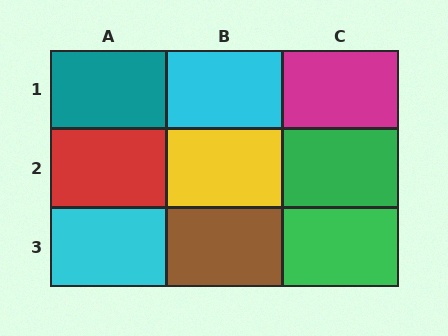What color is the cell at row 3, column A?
Cyan.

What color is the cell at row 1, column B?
Cyan.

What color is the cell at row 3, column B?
Brown.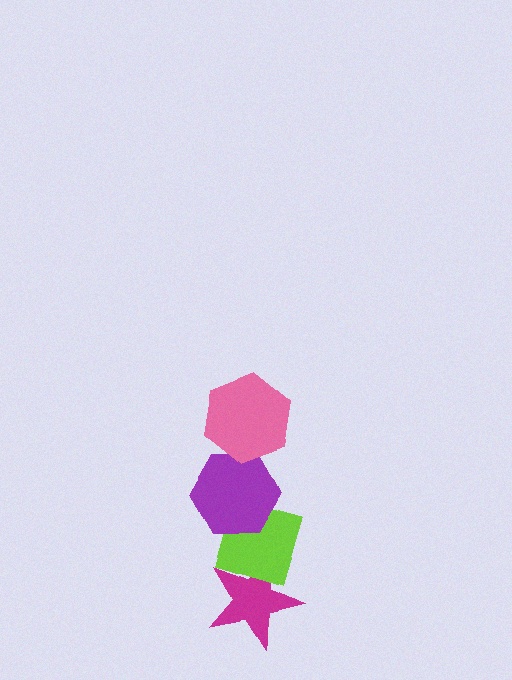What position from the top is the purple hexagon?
The purple hexagon is 2nd from the top.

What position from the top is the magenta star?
The magenta star is 4th from the top.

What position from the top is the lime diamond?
The lime diamond is 3rd from the top.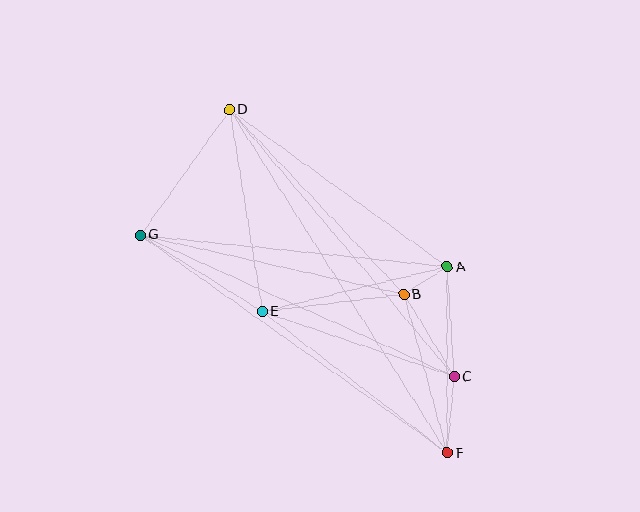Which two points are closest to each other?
Points A and B are closest to each other.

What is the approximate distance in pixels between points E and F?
The distance between E and F is approximately 233 pixels.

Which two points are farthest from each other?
Points D and F are farthest from each other.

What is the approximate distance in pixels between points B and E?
The distance between B and E is approximately 142 pixels.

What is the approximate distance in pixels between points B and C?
The distance between B and C is approximately 96 pixels.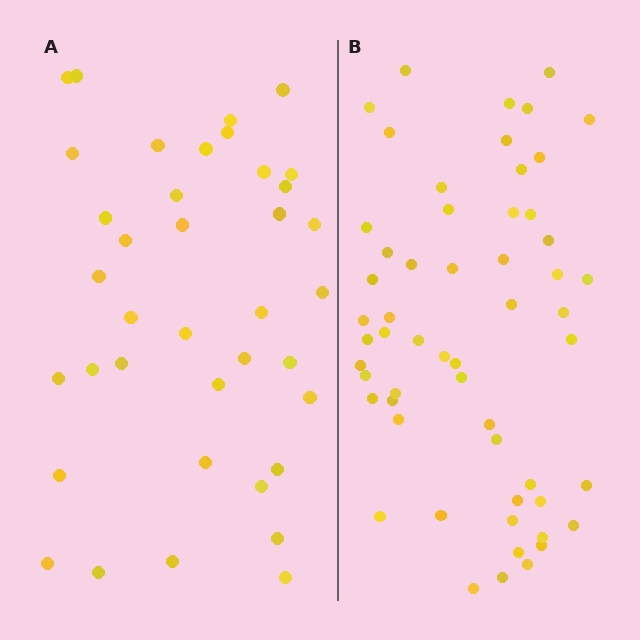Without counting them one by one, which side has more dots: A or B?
Region B (the right region) has more dots.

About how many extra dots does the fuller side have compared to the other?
Region B has approximately 20 more dots than region A.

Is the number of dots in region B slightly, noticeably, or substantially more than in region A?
Region B has substantially more. The ratio is roughly 1.5 to 1.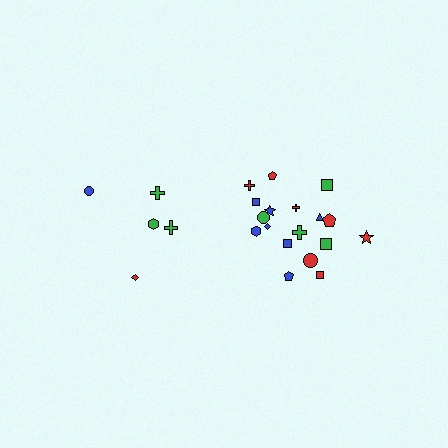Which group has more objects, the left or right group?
The right group.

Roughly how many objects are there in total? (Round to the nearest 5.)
Roughly 25 objects in total.